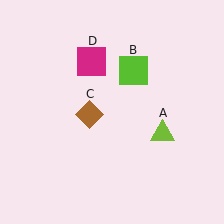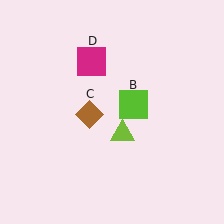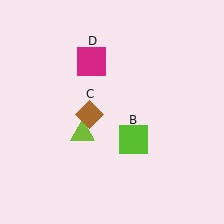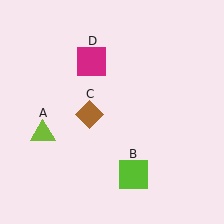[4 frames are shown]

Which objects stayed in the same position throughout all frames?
Brown diamond (object C) and magenta square (object D) remained stationary.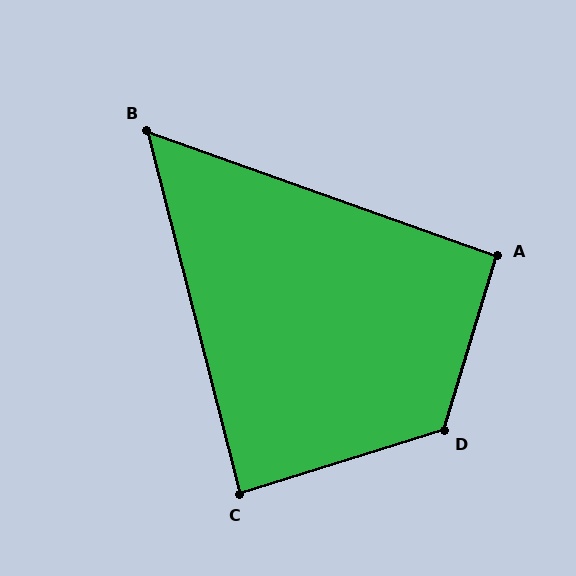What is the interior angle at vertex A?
Approximately 93 degrees (approximately right).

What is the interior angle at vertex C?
Approximately 87 degrees (approximately right).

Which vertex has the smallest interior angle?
B, at approximately 56 degrees.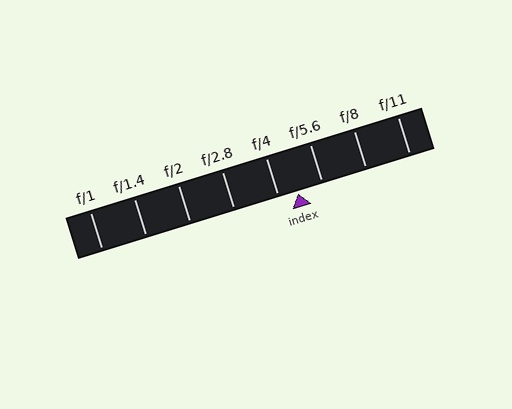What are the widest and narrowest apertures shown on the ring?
The widest aperture shown is f/1 and the narrowest is f/11.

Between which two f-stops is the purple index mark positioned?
The index mark is between f/4 and f/5.6.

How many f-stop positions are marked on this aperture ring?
There are 8 f-stop positions marked.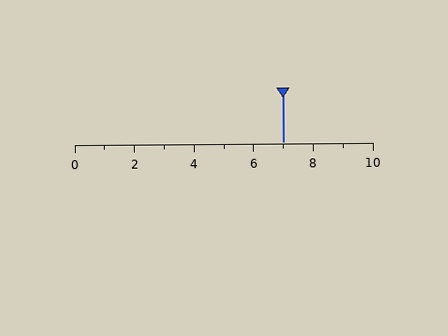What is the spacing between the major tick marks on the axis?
The major ticks are spaced 2 apart.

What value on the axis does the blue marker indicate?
The marker indicates approximately 7.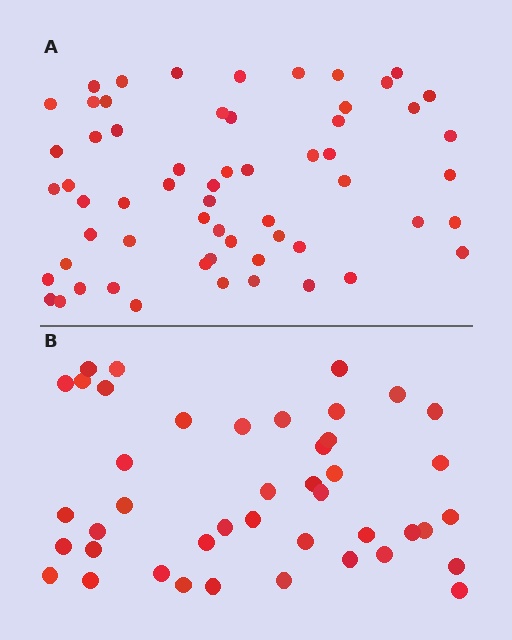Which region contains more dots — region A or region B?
Region A (the top region) has more dots.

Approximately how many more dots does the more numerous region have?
Region A has approximately 15 more dots than region B.